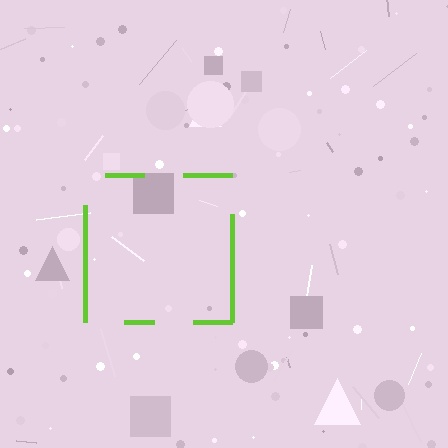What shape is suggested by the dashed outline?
The dashed outline suggests a square.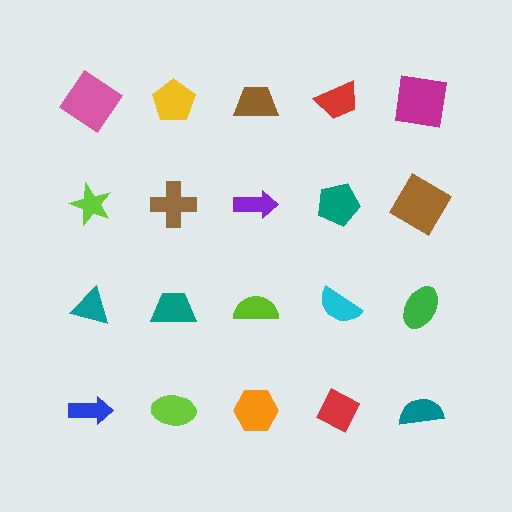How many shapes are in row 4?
5 shapes.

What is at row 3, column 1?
A teal triangle.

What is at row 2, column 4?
A teal pentagon.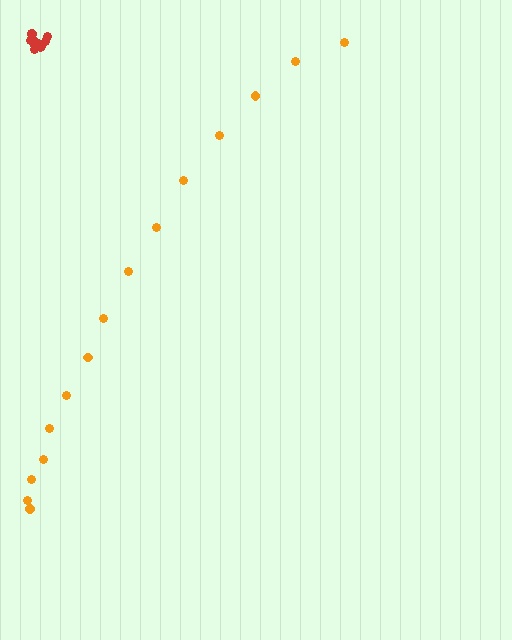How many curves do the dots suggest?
There are 2 distinct paths.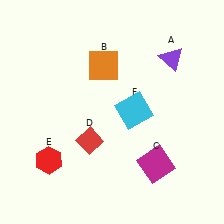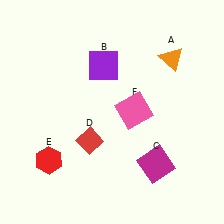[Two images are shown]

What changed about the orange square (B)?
In Image 1, B is orange. In Image 2, it changed to purple.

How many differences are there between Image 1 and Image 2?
There are 3 differences between the two images.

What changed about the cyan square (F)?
In Image 1, F is cyan. In Image 2, it changed to pink.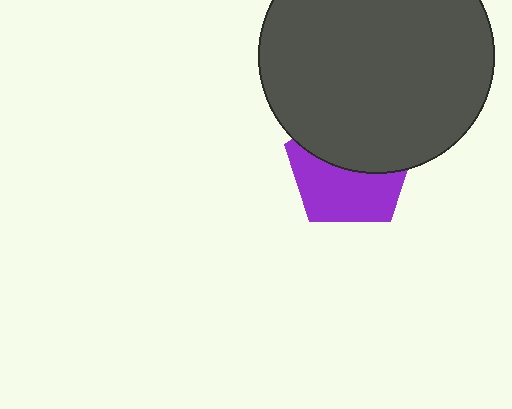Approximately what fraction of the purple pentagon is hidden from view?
Roughly 50% of the purple pentagon is hidden behind the dark gray circle.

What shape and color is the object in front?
The object in front is a dark gray circle.